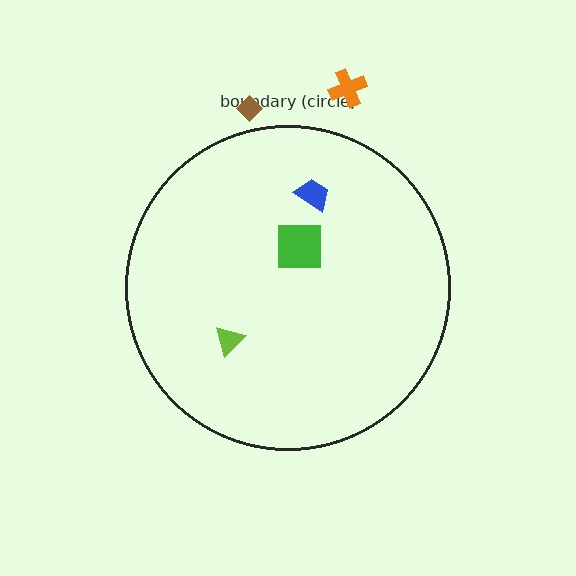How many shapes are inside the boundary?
3 inside, 2 outside.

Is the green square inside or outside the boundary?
Inside.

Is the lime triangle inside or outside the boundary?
Inside.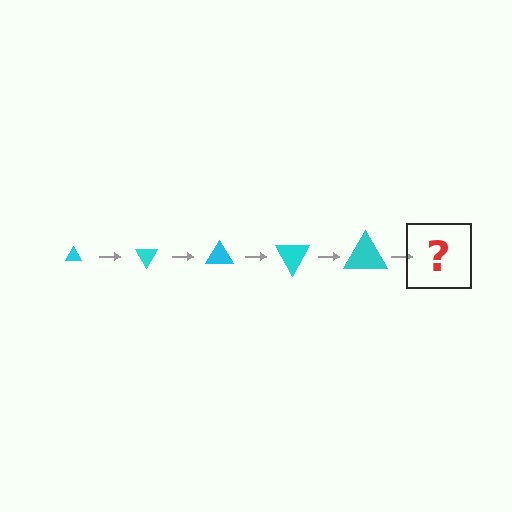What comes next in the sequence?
The next element should be a triangle, larger than the previous one and rotated 300 degrees from the start.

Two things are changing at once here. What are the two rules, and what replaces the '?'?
The two rules are that the triangle grows larger each step and it rotates 60 degrees each step. The '?' should be a triangle, larger than the previous one and rotated 300 degrees from the start.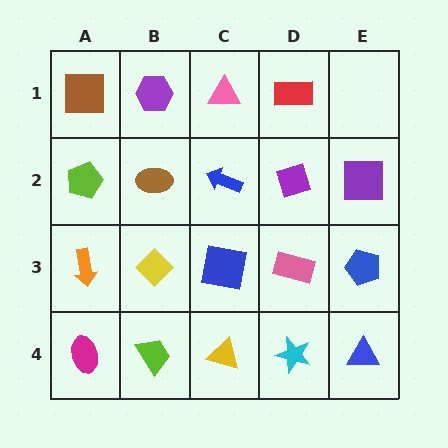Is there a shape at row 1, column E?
No, that cell is empty.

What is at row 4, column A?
A magenta ellipse.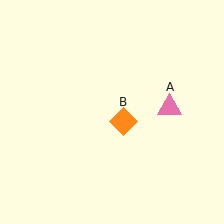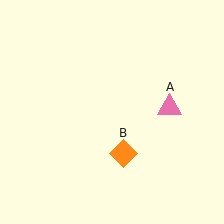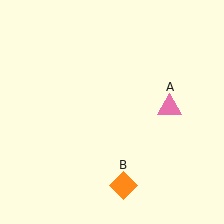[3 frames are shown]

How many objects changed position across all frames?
1 object changed position: orange diamond (object B).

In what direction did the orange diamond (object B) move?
The orange diamond (object B) moved down.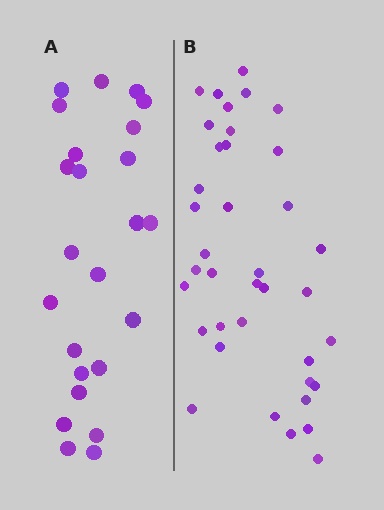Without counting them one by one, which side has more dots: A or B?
Region B (the right region) has more dots.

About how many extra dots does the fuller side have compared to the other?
Region B has approximately 15 more dots than region A.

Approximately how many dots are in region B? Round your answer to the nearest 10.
About 40 dots. (The exact count is 38, which rounds to 40.)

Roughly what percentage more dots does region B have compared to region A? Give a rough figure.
About 60% more.